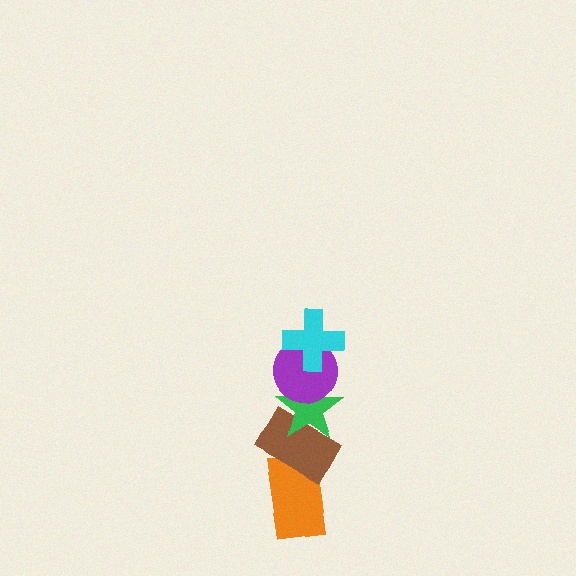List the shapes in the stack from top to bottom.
From top to bottom: the cyan cross, the purple circle, the green star, the brown rectangle, the orange rectangle.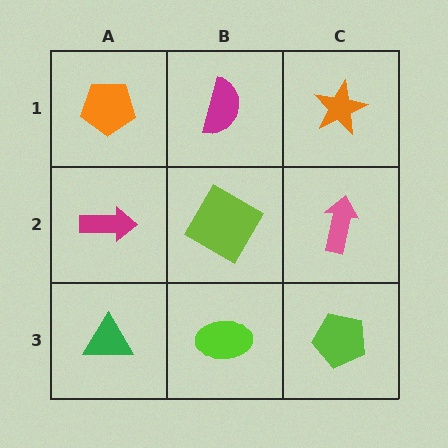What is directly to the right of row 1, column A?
A magenta semicircle.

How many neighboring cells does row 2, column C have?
3.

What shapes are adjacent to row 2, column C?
An orange star (row 1, column C), a lime pentagon (row 3, column C), a lime square (row 2, column B).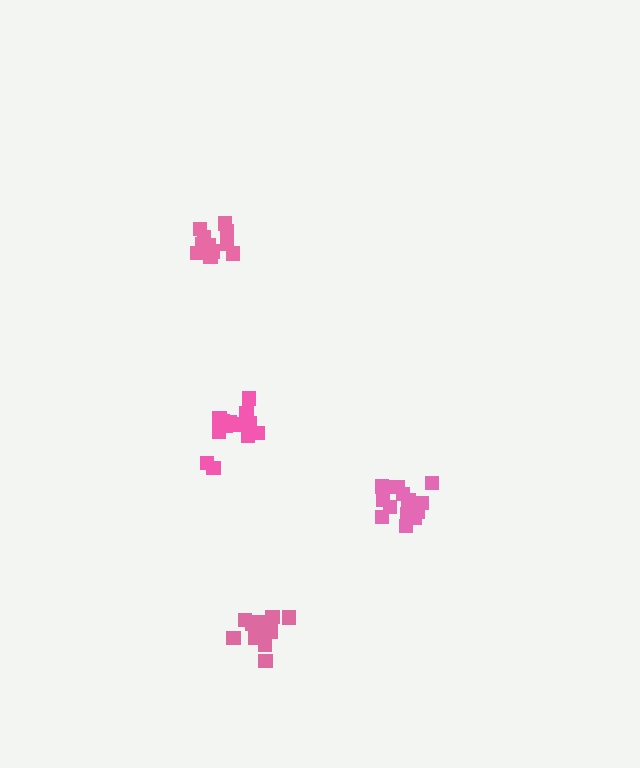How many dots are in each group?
Group 1: 12 dots, Group 2: 15 dots, Group 3: 14 dots, Group 4: 14 dots (55 total).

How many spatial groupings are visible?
There are 4 spatial groupings.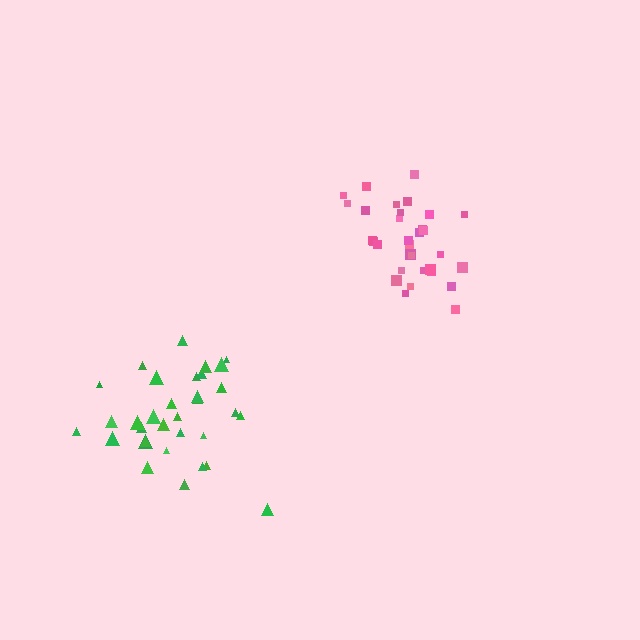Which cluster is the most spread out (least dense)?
Green.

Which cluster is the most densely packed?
Pink.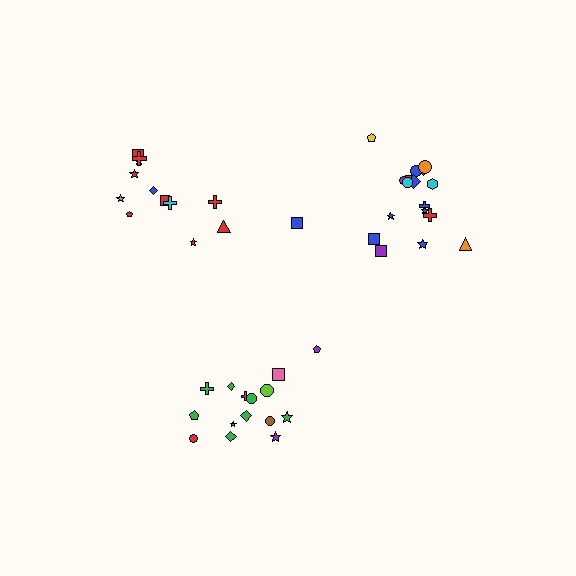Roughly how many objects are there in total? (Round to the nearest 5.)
Roughly 45 objects in total.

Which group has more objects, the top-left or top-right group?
The top-right group.